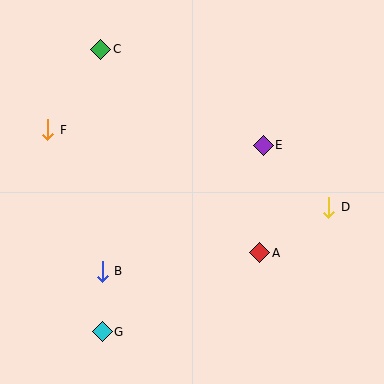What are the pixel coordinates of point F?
Point F is at (48, 130).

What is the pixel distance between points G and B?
The distance between G and B is 60 pixels.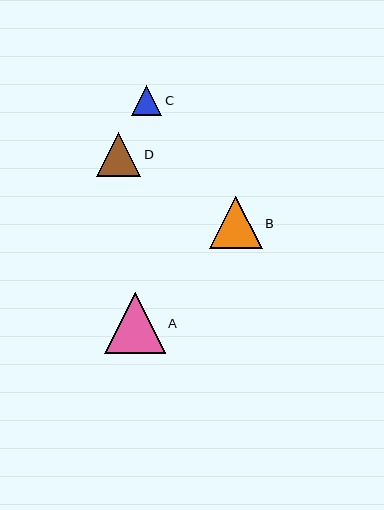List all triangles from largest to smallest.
From largest to smallest: A, B, D, C.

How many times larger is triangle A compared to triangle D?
Triangle A is approximately 1.4 times the size of triangle D.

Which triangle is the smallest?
Triangle C is the smallest with a size of approximately 30 pixels.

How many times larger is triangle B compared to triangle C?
Triangle B is approximately 1.7 times the size of triangle C.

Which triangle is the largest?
Triangle A is the largest with a size of approximately 60 pixels.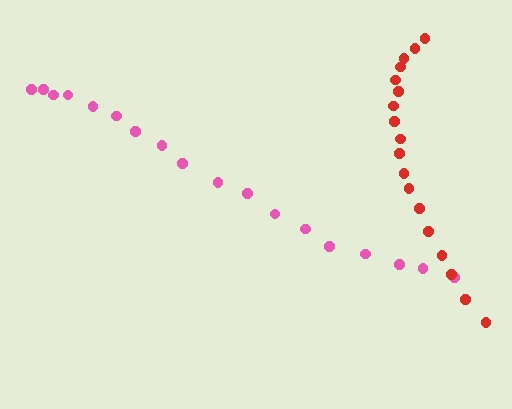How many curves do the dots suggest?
There are 2 distinct paths.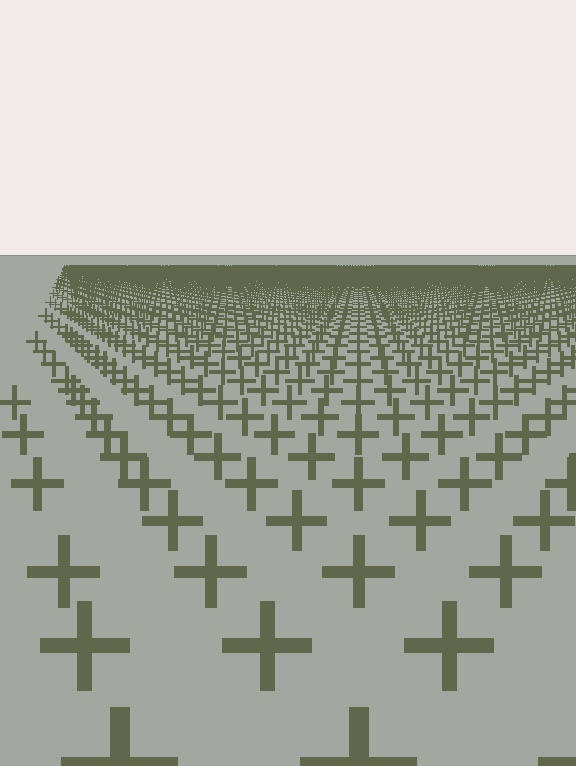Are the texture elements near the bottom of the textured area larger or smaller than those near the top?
Larger. Near the bottom, elements are closer to the viewer and appear at a bigger on-screen size.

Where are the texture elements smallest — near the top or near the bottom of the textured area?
Near the top.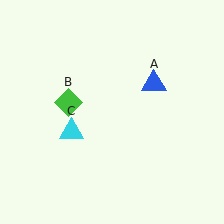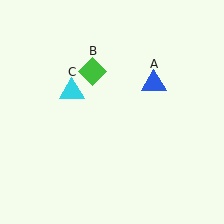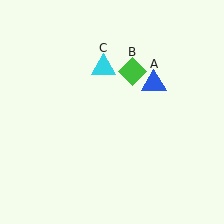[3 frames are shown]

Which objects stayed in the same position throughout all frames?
Blue triangle (object A) remained stationary.